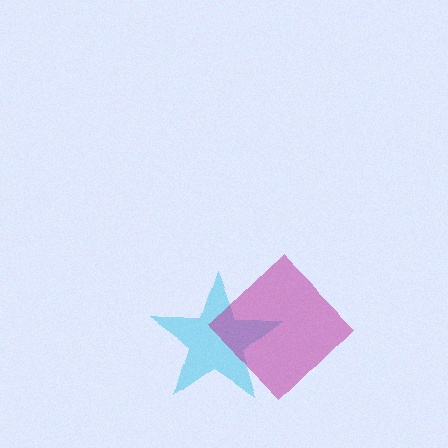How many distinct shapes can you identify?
There are 2 distinct shapes: a cyan star, a magenta diamond.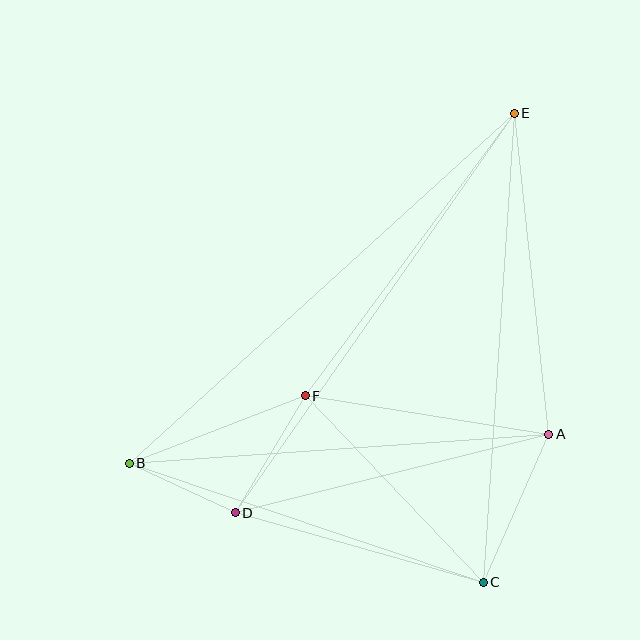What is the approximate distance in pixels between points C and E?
The distance between C and E is approximately 470 pixels.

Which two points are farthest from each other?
Points B and E are farthest from each other.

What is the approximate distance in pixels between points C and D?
The distance between C and D is approximately 258 pixels.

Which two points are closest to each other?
Points B and D are closest to each other.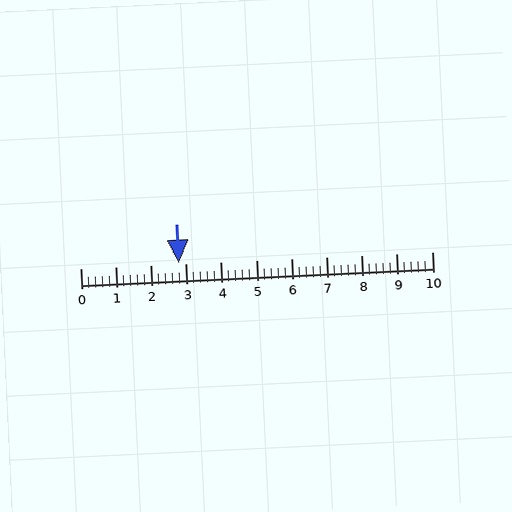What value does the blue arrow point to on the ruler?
The blue arrow points to approximately 2.8.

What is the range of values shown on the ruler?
The ruler shows values from 0 to 10.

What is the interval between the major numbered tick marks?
The major tick marks are spaced 1 units apart.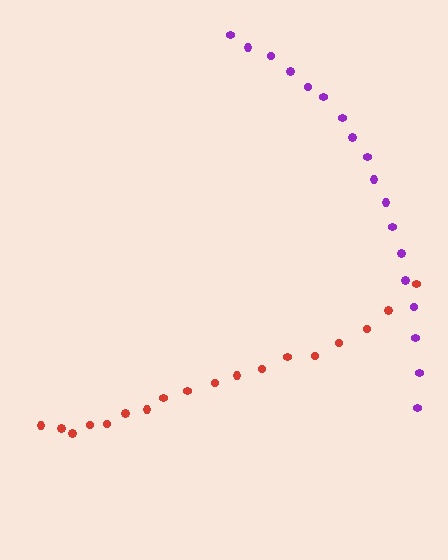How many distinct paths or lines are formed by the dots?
There are 2 distinct paths.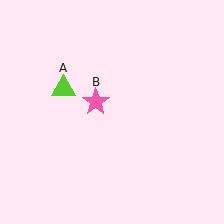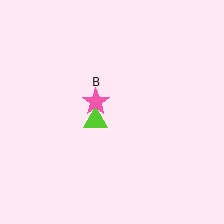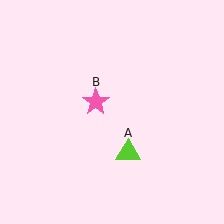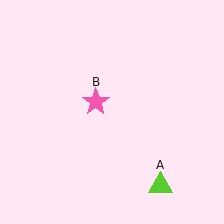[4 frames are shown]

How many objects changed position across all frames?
1 object changed position: lime triangle (object A).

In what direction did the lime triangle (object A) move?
The lime triangle (object A) moved down and to the right.